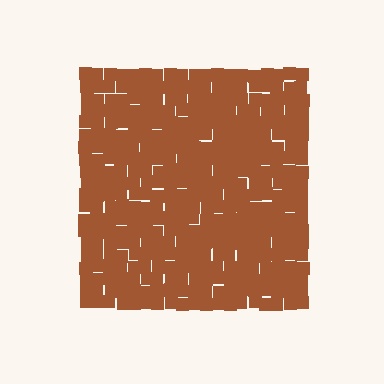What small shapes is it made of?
It is made of small squares.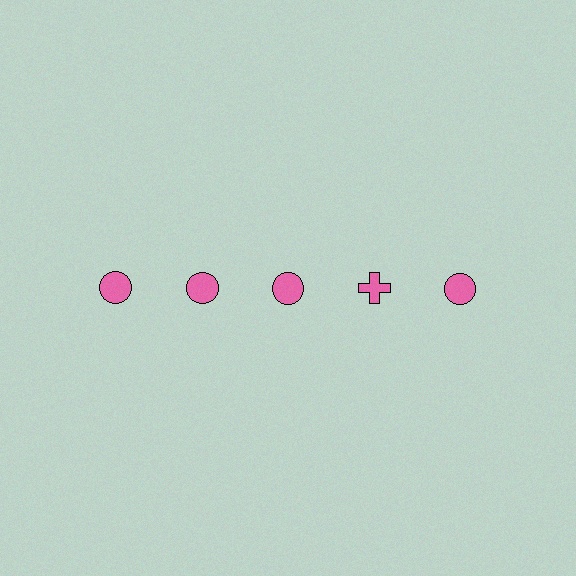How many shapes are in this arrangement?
There are 5 shapes arranged in a grid pattern.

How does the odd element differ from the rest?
It has a different shape: cross instead of circle.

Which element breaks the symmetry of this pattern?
The pink cross in the top row, second from right column breaks the symmetry. All other shapes are pink circles.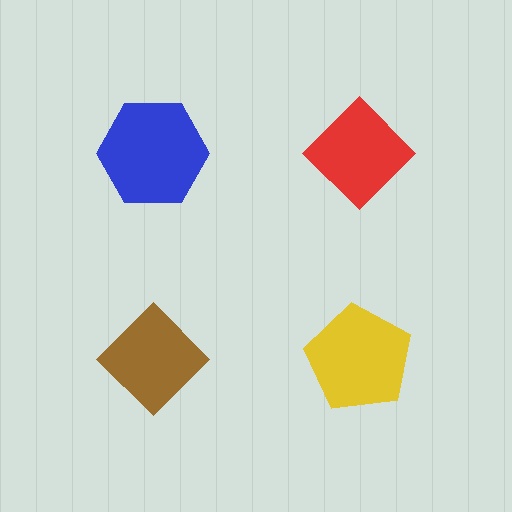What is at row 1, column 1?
A blue hexagon.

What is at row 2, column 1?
A brown diamond.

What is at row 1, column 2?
A red diamond.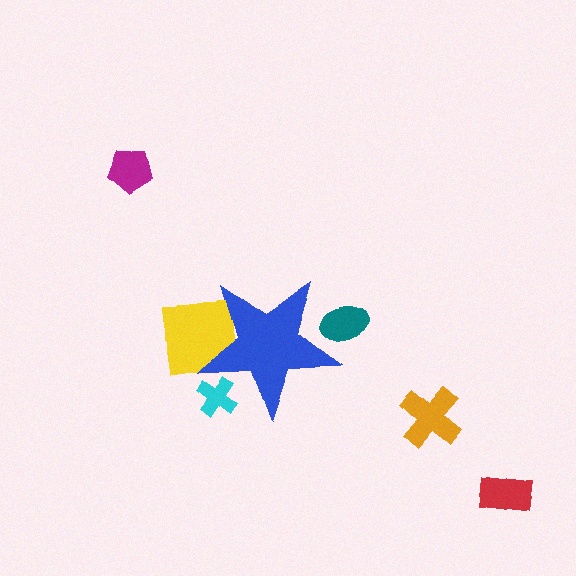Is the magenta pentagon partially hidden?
No, the magenta pentagon is fully visible.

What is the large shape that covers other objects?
A blue star.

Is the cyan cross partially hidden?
Yes, the cyan cross is partially hidden behind the blue star.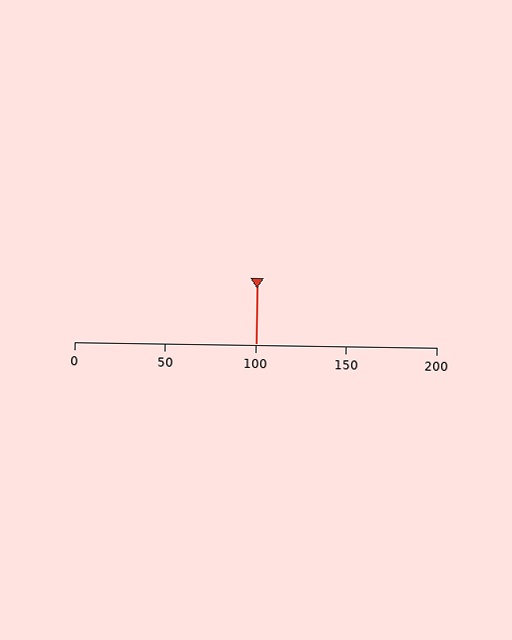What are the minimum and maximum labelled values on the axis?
The axis runs from 0 to 200.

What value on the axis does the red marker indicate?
The marker indicates approximately 100.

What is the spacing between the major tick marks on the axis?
The major ticks are spaced 50 apart.